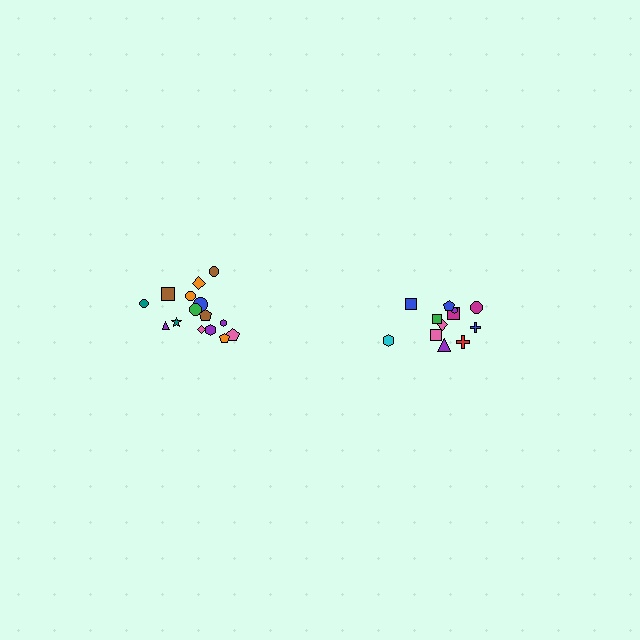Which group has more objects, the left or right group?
The left group.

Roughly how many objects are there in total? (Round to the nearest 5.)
Roughly 25 objects in total.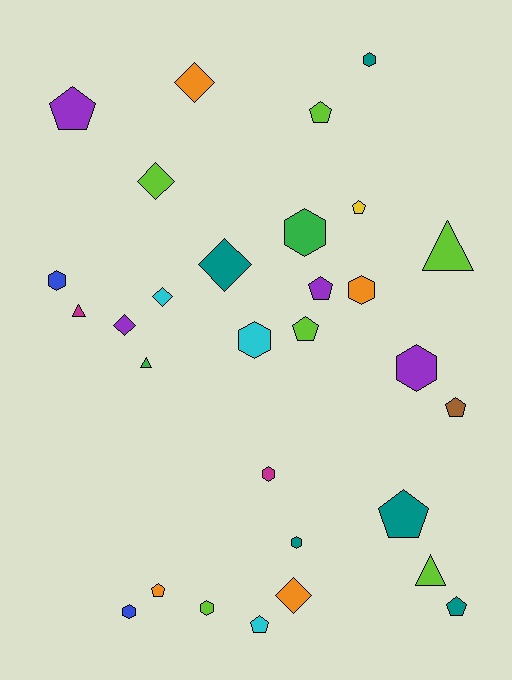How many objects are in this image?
There are 30 objects.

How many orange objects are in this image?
There are 4 orange objects.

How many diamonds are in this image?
There are 6 diamonds.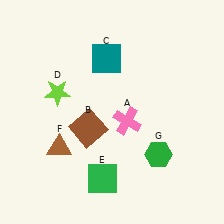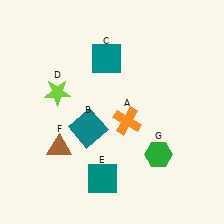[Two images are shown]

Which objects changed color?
A changed from pink to orange. B changed from brown to teal. E changed from green to teal.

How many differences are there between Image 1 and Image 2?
There are 3 differences between the two images.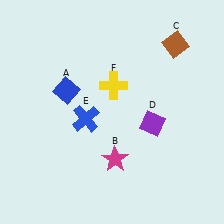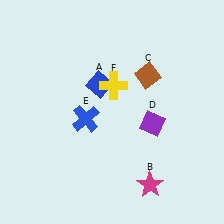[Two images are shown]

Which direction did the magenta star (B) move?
The magenta star (B) moved right.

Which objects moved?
The objects that moved are: the blue diamond (A), the magenta star (B), the brown diamond (C).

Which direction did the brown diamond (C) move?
The brown diamond (C) moved down.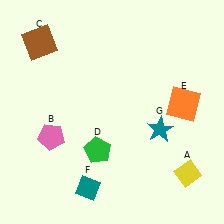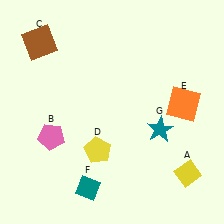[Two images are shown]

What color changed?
The pentagon (D) changed from green in Image 1 to yellow in Image 2.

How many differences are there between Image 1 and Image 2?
There is 1 difference between the two images.